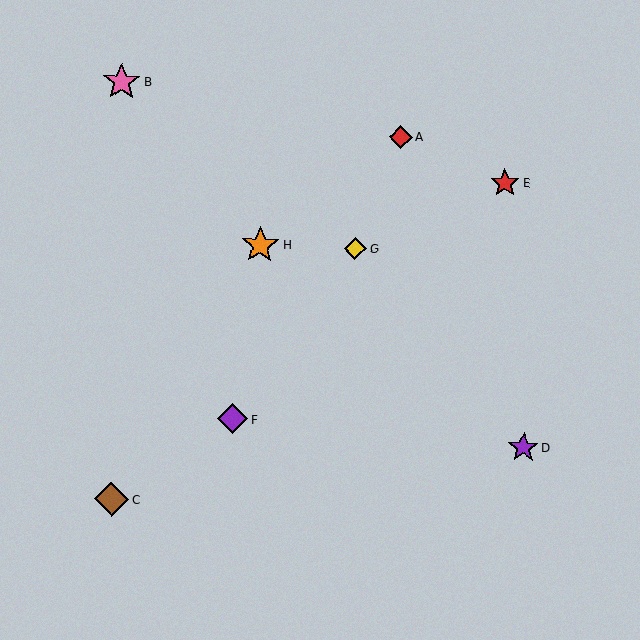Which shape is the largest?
The pink star (labeled B) is the largest.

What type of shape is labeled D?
Shape D is a purple star.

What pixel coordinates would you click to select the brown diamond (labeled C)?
Click at (112, 499) to select the brown diamond C.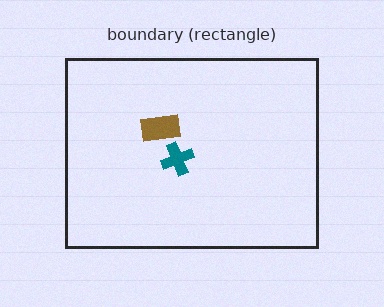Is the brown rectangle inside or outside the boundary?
Inside.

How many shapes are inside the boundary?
2 inside, 0 outside.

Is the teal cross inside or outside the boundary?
Inside.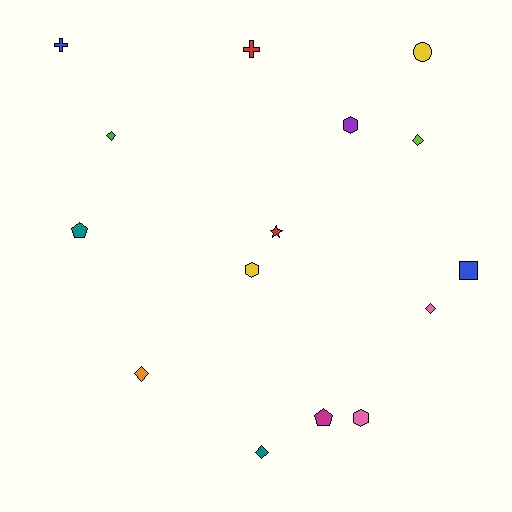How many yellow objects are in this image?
There are 2 yellow objects.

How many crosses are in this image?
There are 2 crosses.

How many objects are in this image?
There are 15 objects.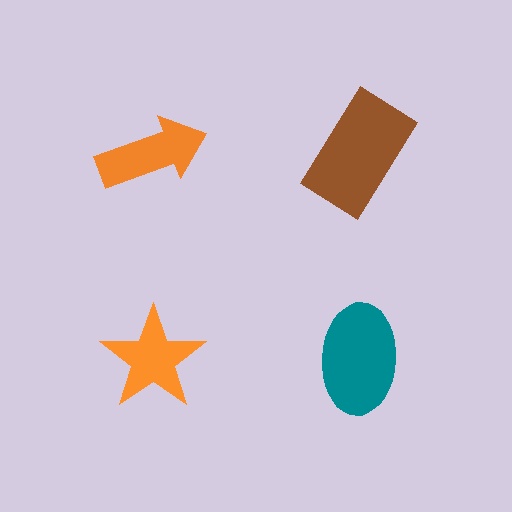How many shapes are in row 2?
2 shapes.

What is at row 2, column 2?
A teal ellipse.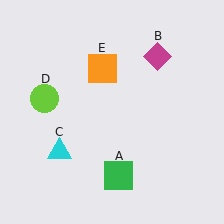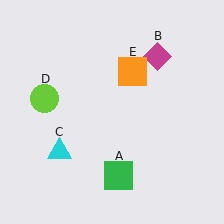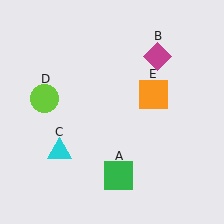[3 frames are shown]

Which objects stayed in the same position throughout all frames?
Green square (object A) and magenta diamond (object B) and cyan triangle (object C) and lime circle (object D) remained stationary.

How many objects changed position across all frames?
1 object changed position: orange square (object E).